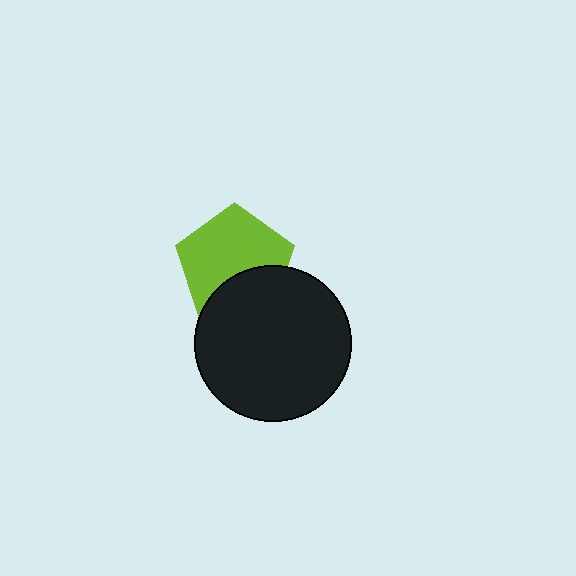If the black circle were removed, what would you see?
You would see the complete lime pentagon.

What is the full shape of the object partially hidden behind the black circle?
The partially hidden object is a lime pentagon.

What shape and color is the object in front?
The object in front is a black circle.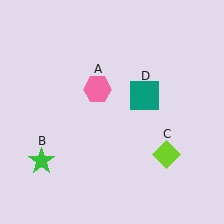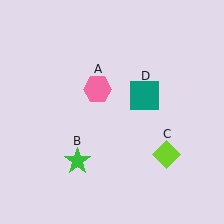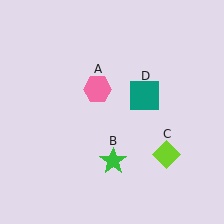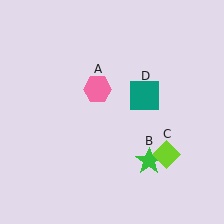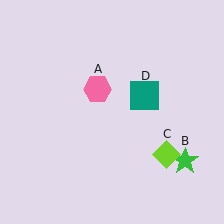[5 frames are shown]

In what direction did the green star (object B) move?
The green star (object B) moved right.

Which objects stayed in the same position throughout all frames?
Pink hexagon (object A) and lime diamond (object C) and teal square (object D) remained stationary.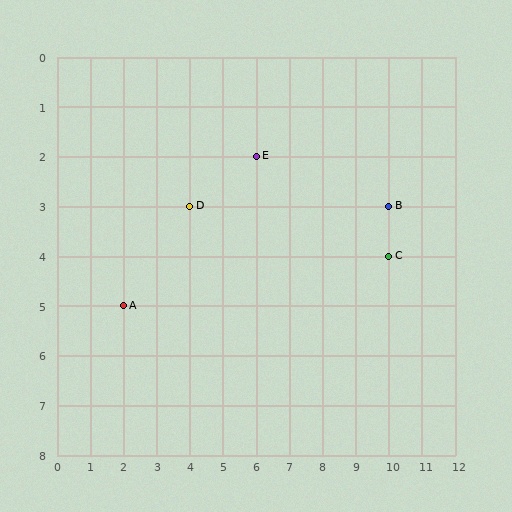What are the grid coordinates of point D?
Point D is at grid coordinates (4, 3).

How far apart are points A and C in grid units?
Points A and C are 8 columns and 1 row apart (about 8.1 grid units diagonally).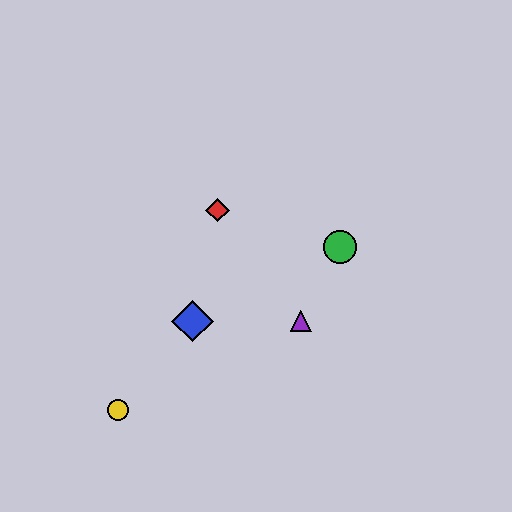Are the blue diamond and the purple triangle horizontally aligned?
Yes, both are at y≈321.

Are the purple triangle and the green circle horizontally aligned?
No, the purple triangle is at y≈321 and the green circle is at y≈247.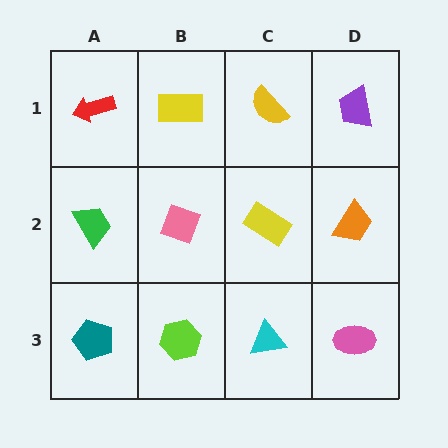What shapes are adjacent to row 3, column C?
A yellow rectangle (row 2, column C), a lime hexagon (row 3, column B), a pink ellipse (row 3, column D).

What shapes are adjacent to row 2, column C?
A yellow semicircle (row 1, column C), a cyan triangle (row 3, column C), a pink diamond (row 2, column B), an orange trapezoid (row 2, column D).